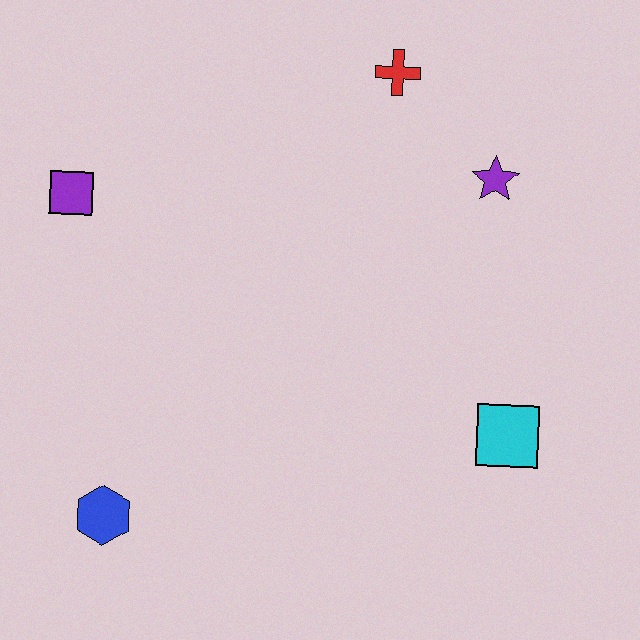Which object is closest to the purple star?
The red cross is closest to the purple star.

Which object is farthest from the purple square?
The cyan square is farthest from the purple square.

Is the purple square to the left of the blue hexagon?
Yes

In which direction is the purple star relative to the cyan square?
The purple star is above the cyan square.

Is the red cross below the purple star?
No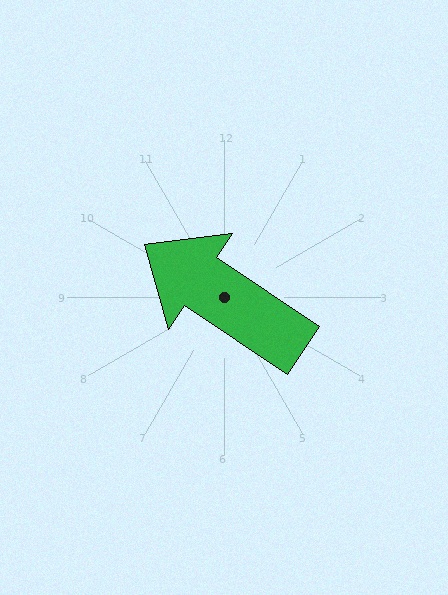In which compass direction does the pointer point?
Northwest.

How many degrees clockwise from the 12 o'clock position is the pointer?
Approximately 304 degrees.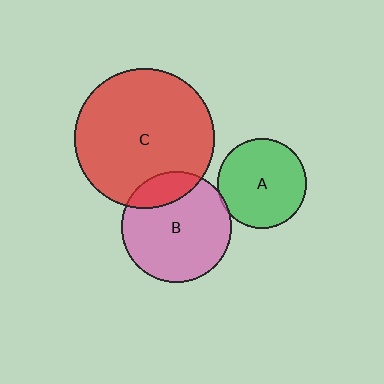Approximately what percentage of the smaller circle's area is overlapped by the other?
Approximately 20%.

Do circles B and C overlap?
Yes.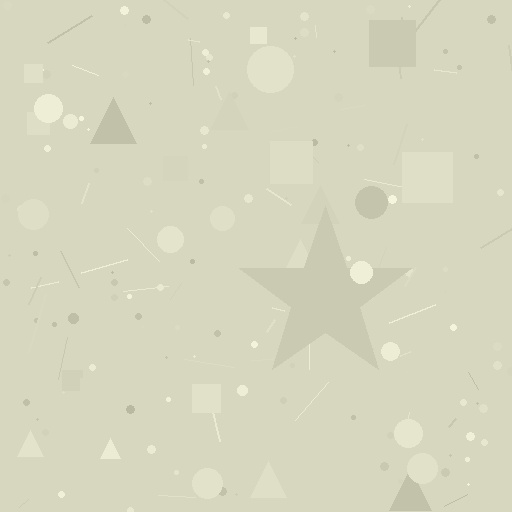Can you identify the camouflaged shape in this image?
The camouflaged shape is a star.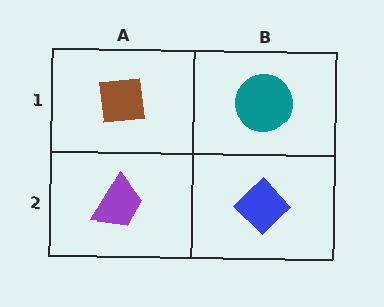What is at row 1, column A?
A brown square.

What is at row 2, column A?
A purple trapezoid.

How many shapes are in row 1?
2 shapes.